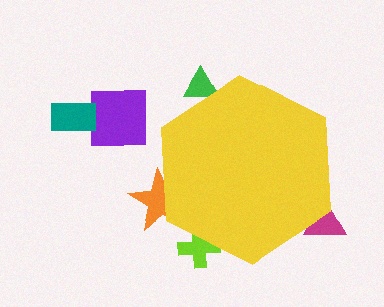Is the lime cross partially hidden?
Yes, the lime cross is partially hidden behind the yellow hexagon.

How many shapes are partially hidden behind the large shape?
4 shapes are partially hidden.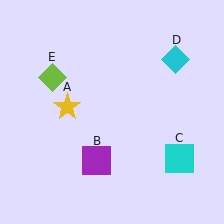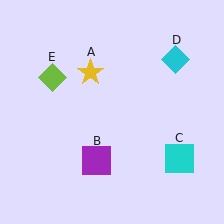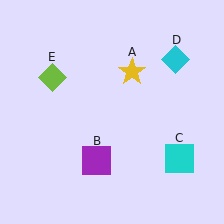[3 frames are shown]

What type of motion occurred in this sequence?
The yellow star (object A) rotated clockwise around the center of the scene.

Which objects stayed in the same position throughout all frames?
Purple square (object B) and cyan square (object C) and cyan diamond (object D) and lime diamond (object E) remained stationary.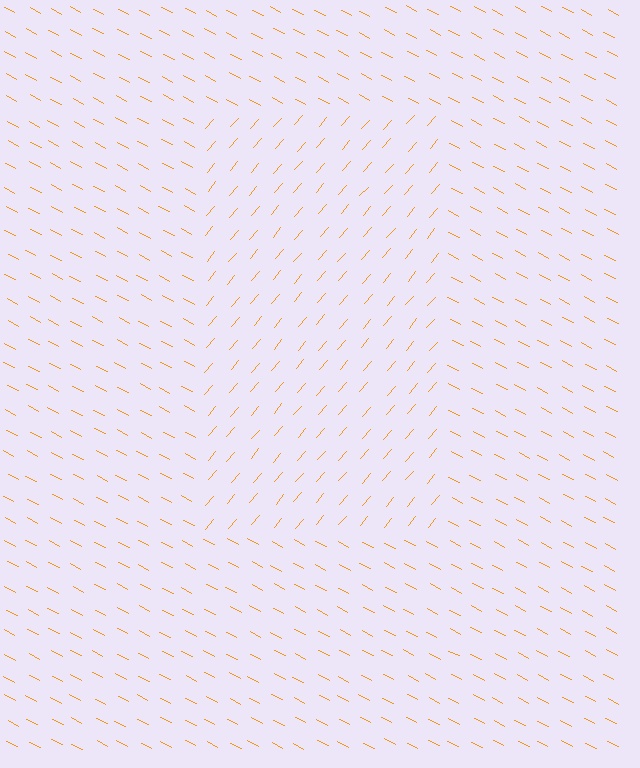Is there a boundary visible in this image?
Yes, there is a texture boundary formed by a change in line orientation.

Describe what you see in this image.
The image is filled with small orange line segments. A rectangle region in the image has lines oriented differently from the surrounding lines, creating a visible texture boundary.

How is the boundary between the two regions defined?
The boundary is defined purely by a change in line orientation (approximately 77 degrees difference). All lines are the same color and thickness.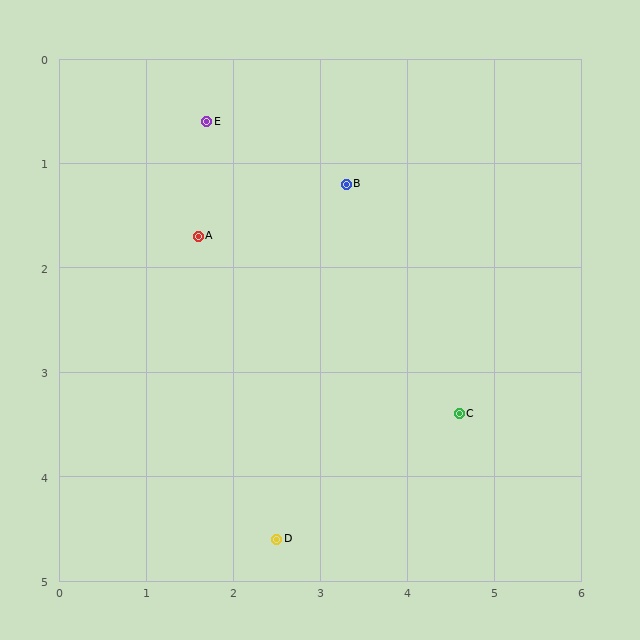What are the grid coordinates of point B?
Point B is at approximately (3.3, 1.2).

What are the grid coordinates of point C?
Point C is at approximately (4.6, 3.4).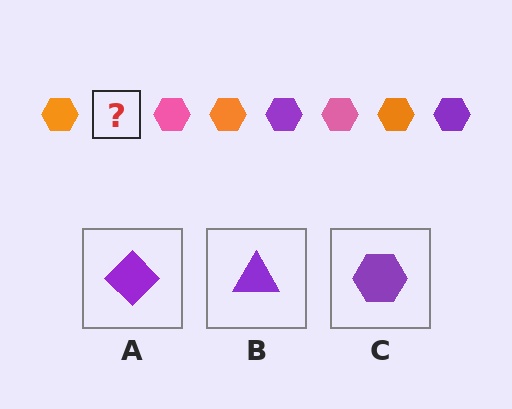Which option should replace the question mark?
Option C.